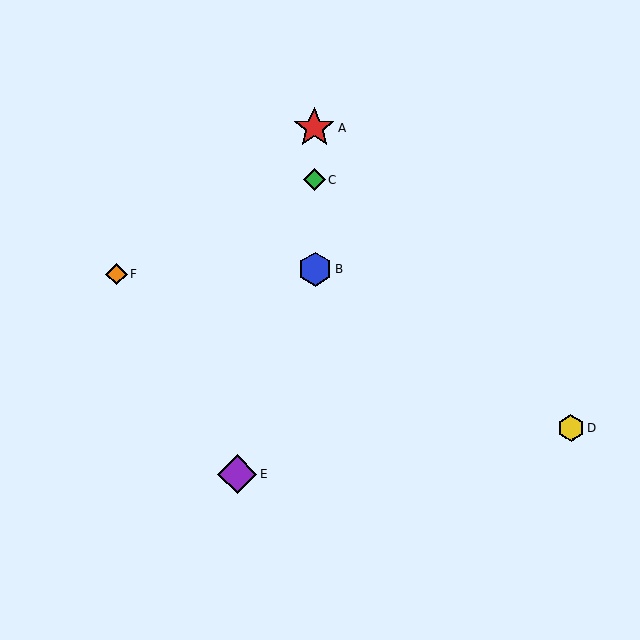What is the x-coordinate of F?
Object F is at x≈116.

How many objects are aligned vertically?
3 objects (A, B, C) are aligned vertically.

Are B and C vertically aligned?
Yes, both are at x≈315.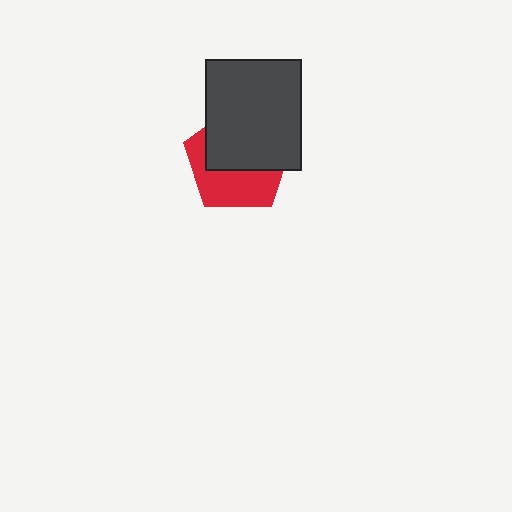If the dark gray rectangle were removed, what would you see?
You would see the complete red pentagon.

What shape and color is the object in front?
The object in front is a dark gray rectangle.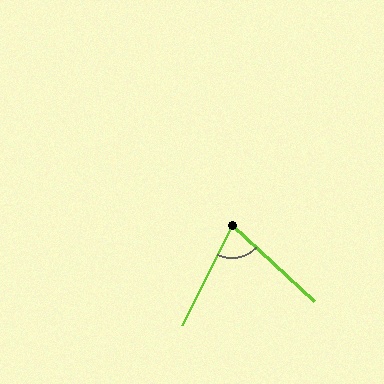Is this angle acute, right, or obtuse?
It is acute.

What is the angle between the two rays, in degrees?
Approximately 74 degrees.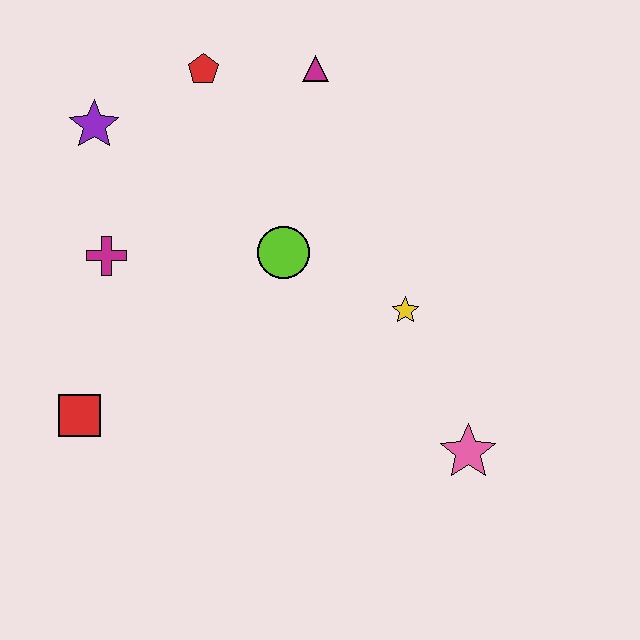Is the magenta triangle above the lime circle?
Yes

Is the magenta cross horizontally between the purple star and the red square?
No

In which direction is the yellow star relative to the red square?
The yellow star is to the right of the red square.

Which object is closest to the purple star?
The red pentagon is closest to the purple star.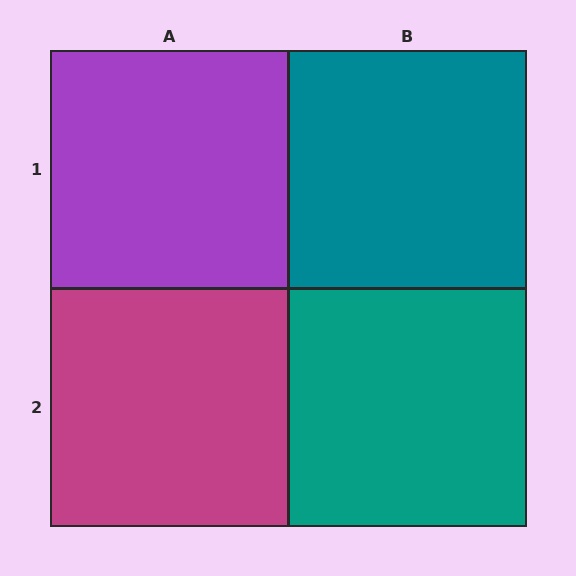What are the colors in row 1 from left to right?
Purple, teal.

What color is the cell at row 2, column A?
Magenta.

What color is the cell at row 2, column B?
Teal.